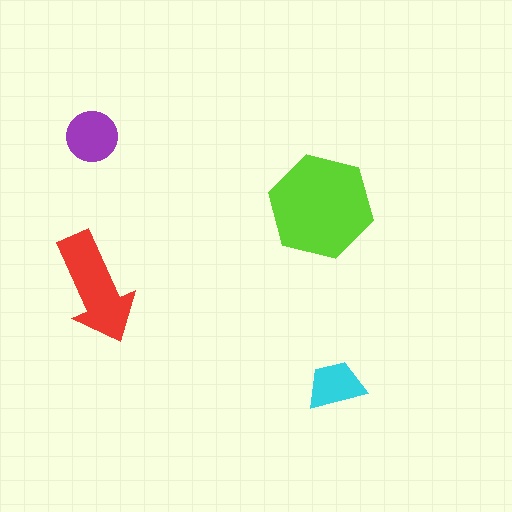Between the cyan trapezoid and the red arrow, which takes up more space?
The red arrow.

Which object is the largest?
The lime hexagon.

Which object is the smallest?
The cyan trapezoid.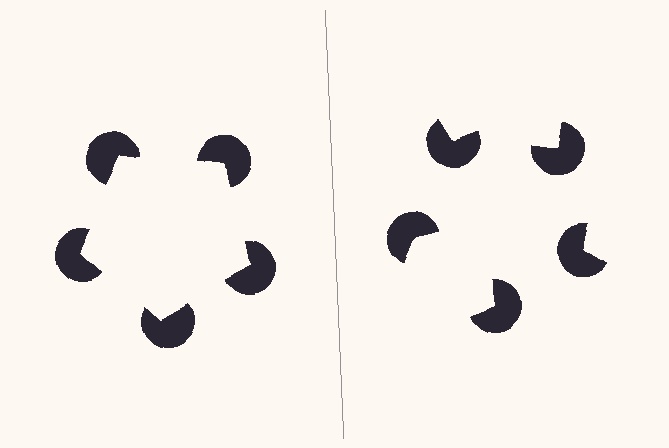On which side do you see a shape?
An illusory pentagon appears on the left side. On the right side the wedge cuts are rotated, so no coherent shape forms.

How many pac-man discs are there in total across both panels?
10 — 5 on each side.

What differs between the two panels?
The pac-man discs are positioned identically on both sides; only the wedge orientations differ. On the left they align to a pentagon; on the right they are misaligned.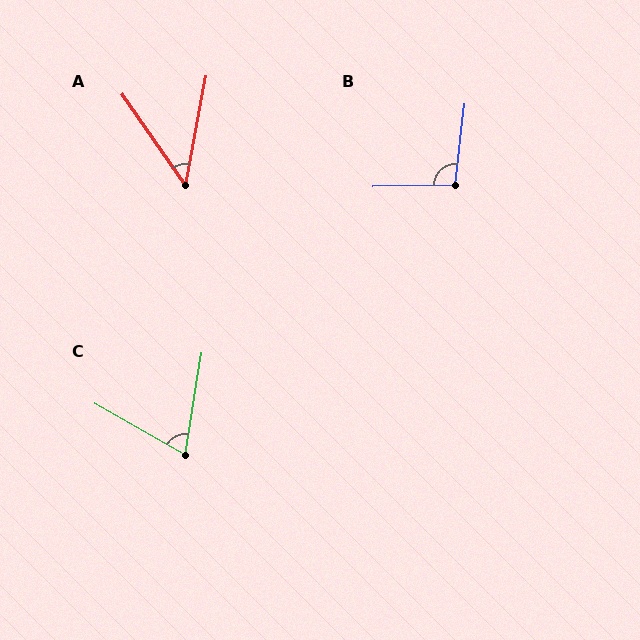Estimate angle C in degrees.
Approximately 69 degrees.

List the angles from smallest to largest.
A (45°), C (69°), B (98°).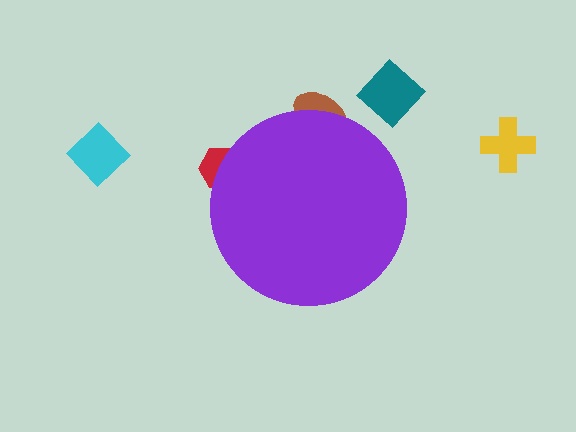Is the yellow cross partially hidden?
No, the yellow cross is fully visible.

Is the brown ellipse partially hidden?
Yes, the brown ellipse is partially hidden behind the purple circle.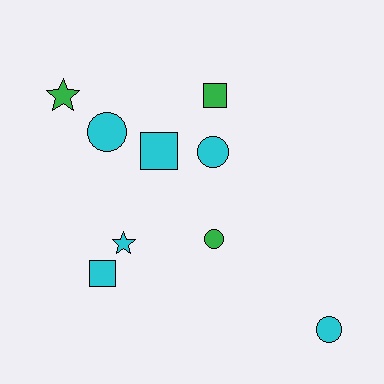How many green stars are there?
There is 1 green star.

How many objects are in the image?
There are 9 objects.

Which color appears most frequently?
Cyan, with 6 objects.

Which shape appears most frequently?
Circle, with 4 objects.